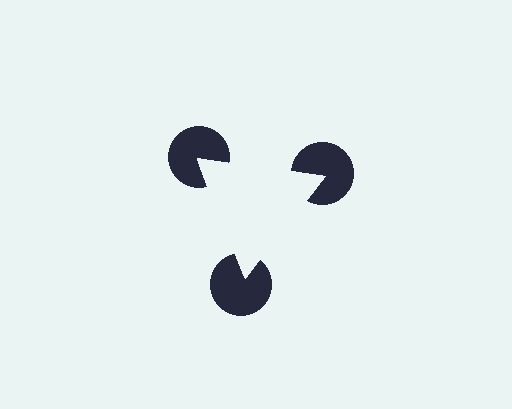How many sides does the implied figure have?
3 sides.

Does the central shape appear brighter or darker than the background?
It typically appears slightly brighter than the background, even though no actual brightness change is drawn.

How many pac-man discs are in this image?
There are 3 — one at each vertex of the illusory triangle.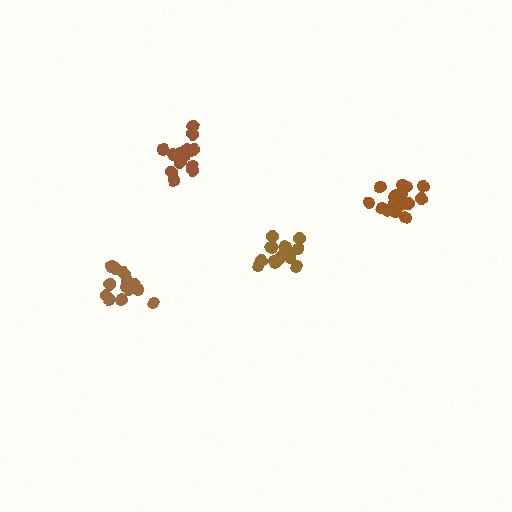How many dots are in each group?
Group 1: 16 dots, Group 2: 15 dots, Group 3: 15 dots, Group 4: 20 dots (66 total).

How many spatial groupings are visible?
There are 4 spatial groupings.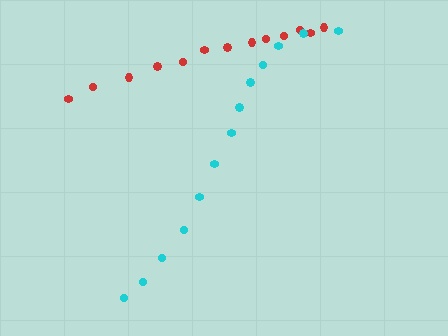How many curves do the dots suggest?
There are 2 distinct paths.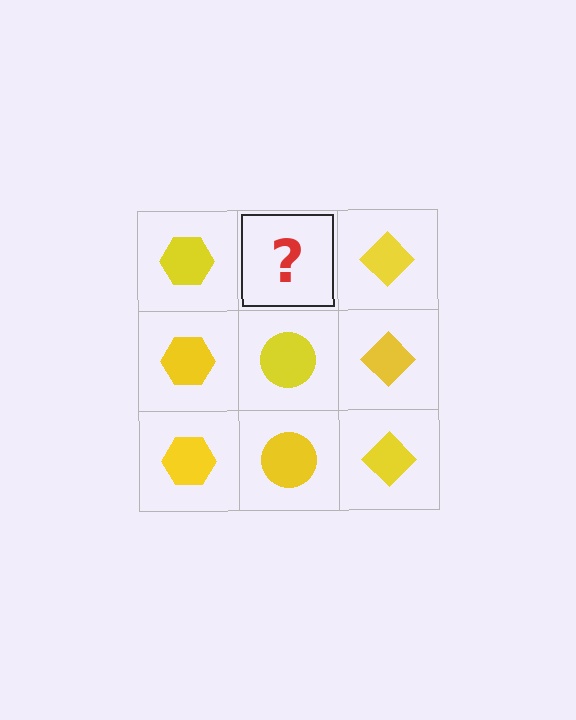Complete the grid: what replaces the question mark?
The question mark should be replaced with a yellow circle.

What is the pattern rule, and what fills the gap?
The rule is that each column has a consistent shape. The gap should be filled with a yellow circle.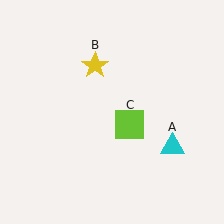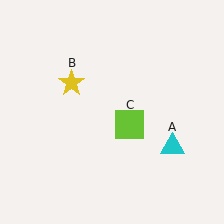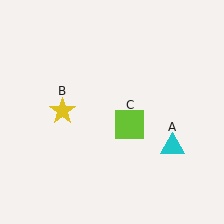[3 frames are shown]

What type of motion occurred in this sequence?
The yellow star (object B) rotated counterclockwise around the center of the scene.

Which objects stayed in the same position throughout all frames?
Cyan triangle (object A) and lime square (object C) remained stationary.